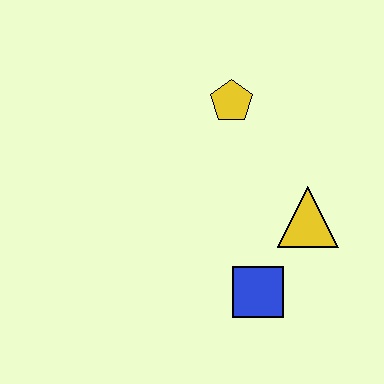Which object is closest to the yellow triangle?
The blue square is closest to the yellow triangle.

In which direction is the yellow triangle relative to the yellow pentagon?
The yellow triangle is below the yellow pentagon.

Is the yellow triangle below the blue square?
No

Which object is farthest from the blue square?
The yellow pentagon is farthest from the blue square.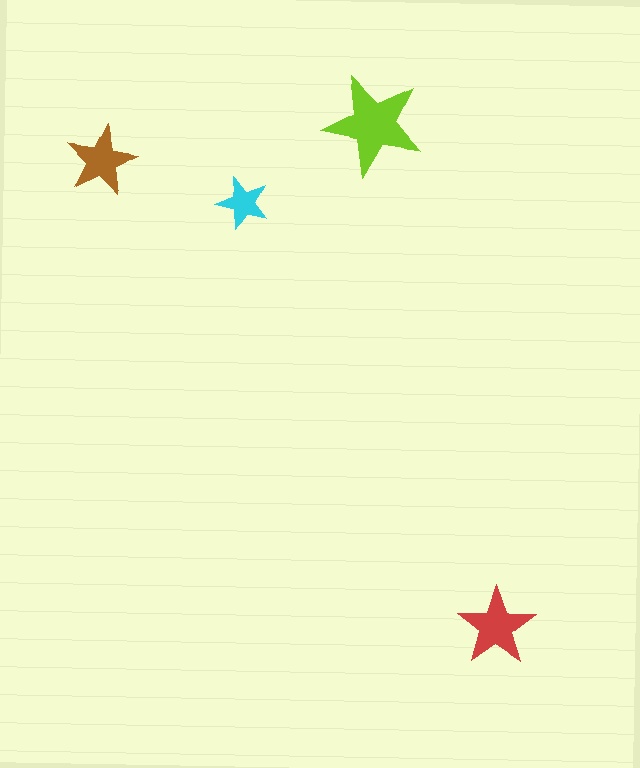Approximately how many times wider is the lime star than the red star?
About 1.5 times wider.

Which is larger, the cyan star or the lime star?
The lime one.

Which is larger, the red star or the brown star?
The red one.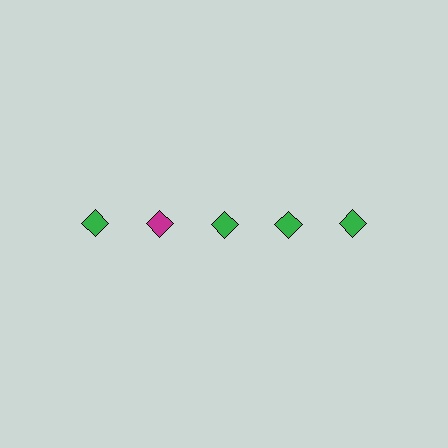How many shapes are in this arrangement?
There are 5 shapes arranged in a grid pattern.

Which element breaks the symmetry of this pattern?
The magenta diamond in the top row, second from left column breaks the symmetry. All other shapes are green diamonds.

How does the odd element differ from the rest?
It has a different color: magenta instead of green.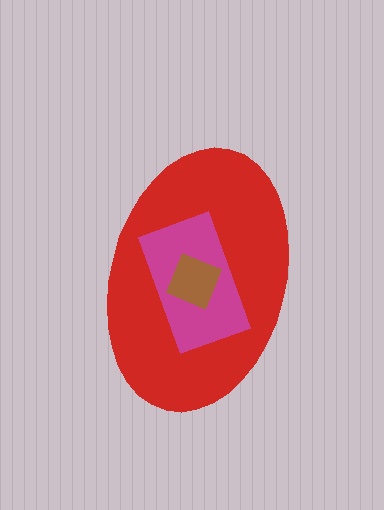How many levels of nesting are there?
3.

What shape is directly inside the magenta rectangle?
The brown square.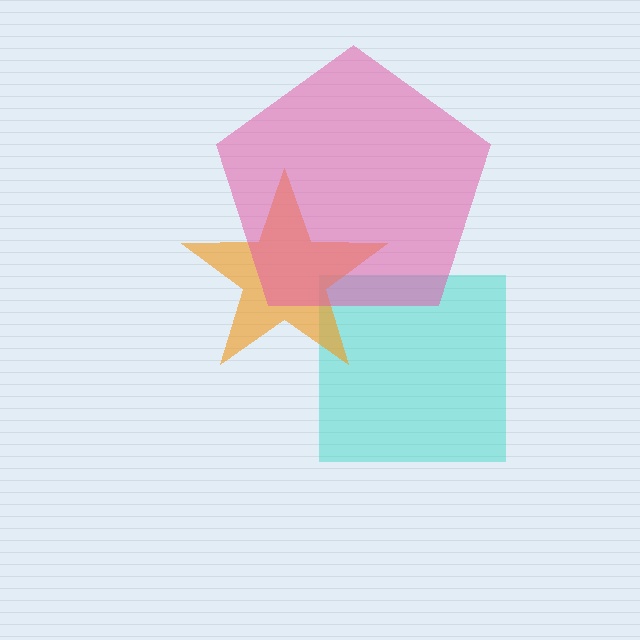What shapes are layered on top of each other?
The layered shapes are: a cyan square, an orange star, a pink pentagon.